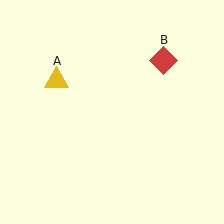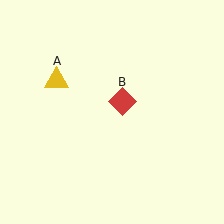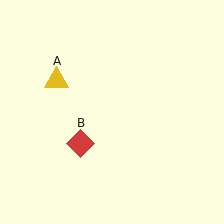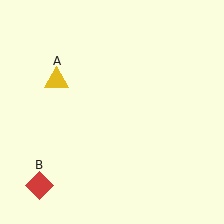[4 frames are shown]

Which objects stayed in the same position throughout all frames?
Yellow triangle (object A) remained stationary.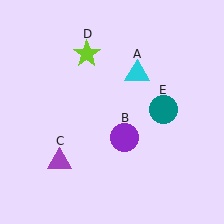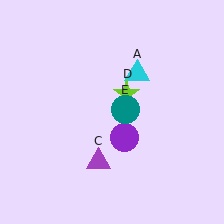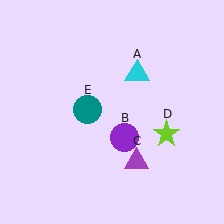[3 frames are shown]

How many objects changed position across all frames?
3 objects changed position: purple triangle (object C), lime star (object D), teal circle (object E).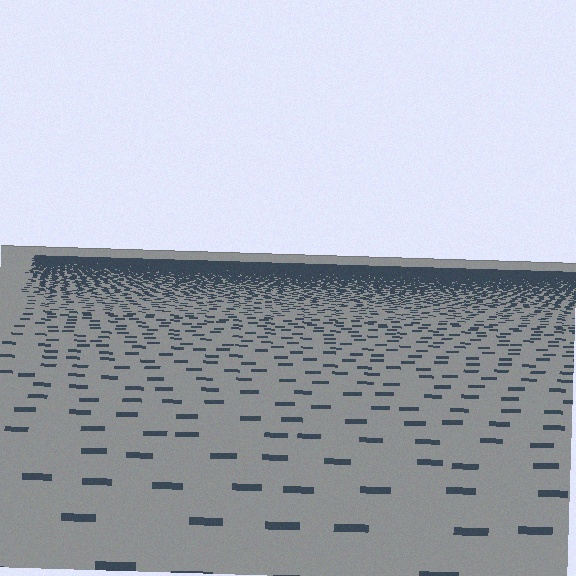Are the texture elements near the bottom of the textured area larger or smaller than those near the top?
Larger. Near the bottom, elements are closer to the viewer and appear at a bigger on-screen size.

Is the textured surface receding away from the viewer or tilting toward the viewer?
The surface is receding away from the viewer. Texture elements get smaller and denser toward the top.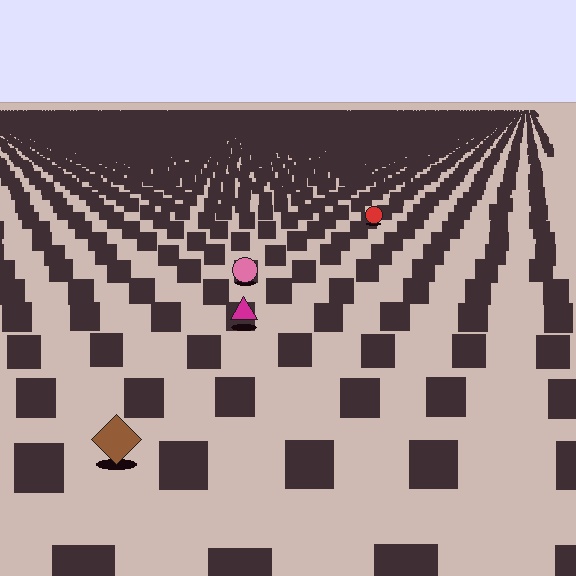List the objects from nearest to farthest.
From nearest to farthest: the brown diamond, the magenta triangle, the pink circle, the red circle.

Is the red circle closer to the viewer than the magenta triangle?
No. The magenta triangle is closer — you can tell from the texture gradient: the ground texture is coarser near it.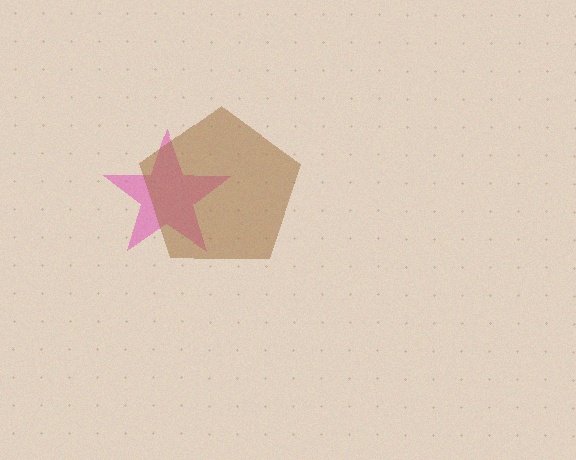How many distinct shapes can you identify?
There are 2 distinct shapes: a pink star, a brown pentagon.